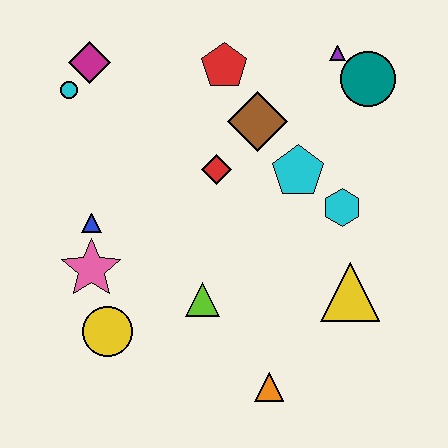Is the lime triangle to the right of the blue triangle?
Yes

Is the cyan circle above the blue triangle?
Yes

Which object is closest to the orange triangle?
The lime triangle is closest to the orange triangle.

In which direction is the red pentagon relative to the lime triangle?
The red pentagon is above the lime triangle.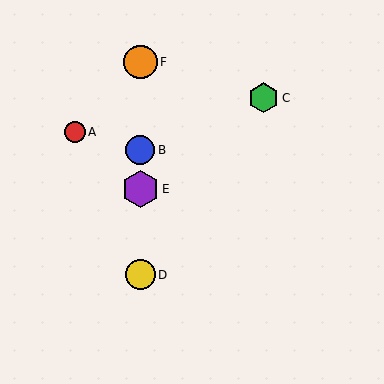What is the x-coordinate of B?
Object B is at x≈140.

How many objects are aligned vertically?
4 objects (B, D, E, F) are aligned vertically.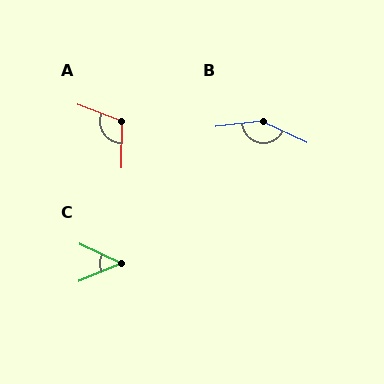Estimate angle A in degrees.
Approximately 111 degrees.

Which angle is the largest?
B, at approximately 149 degrees.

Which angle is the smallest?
C, at approximately 47 degrees.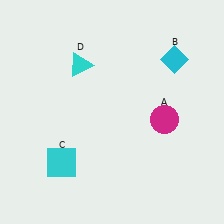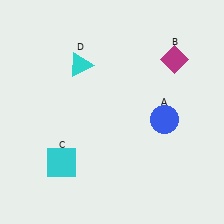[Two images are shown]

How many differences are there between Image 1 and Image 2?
There are 2 differences between the two images.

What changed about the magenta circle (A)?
In Image 1, A is magenta. In Image 2, it changed to blue.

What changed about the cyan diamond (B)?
In Image 1, B is cyan. In Image 2, it changed to magenta.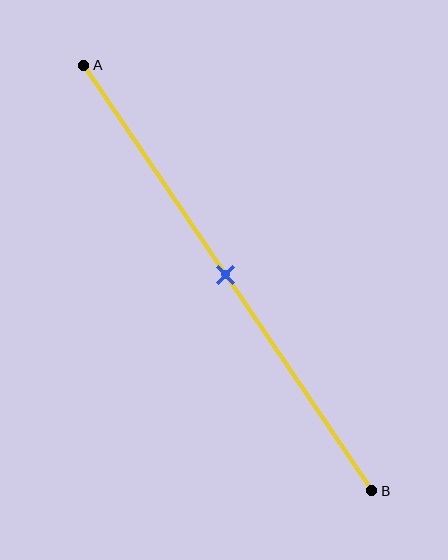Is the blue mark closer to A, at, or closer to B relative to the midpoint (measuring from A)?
The blue mark is approximately at the midpoint of segment AB.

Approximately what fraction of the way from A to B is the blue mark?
The blue mark is approximately 50% of the way from A to B.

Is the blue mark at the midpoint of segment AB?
Yes, the mark is approximately at the midpoint.